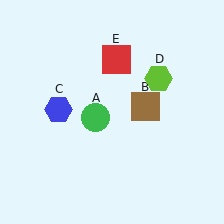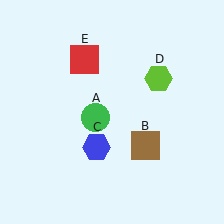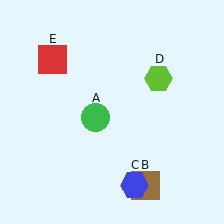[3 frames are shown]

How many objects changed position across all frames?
3 objects changed position: brown square (object B), blue hexagon (object C), red square (object E).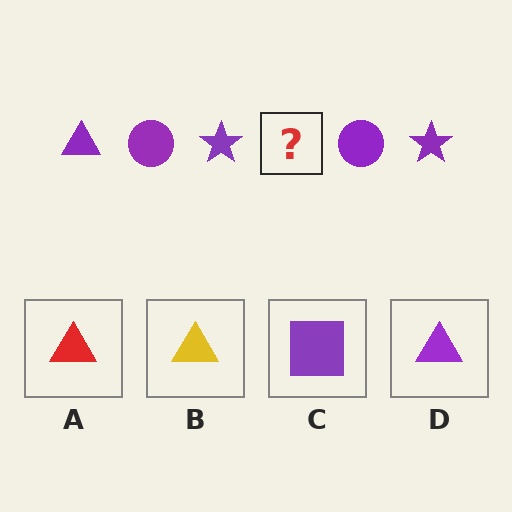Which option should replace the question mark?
Option D.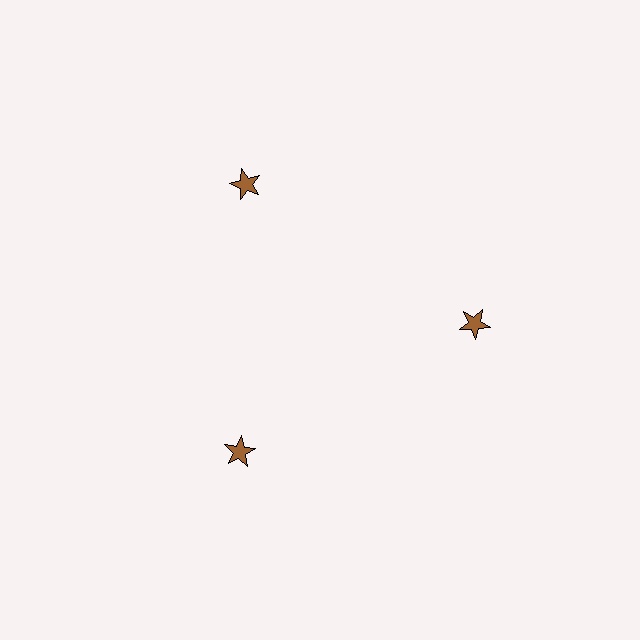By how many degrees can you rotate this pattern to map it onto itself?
The pattern maps onto itself every 120 degrees of rotation.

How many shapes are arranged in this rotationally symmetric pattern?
There are 3 shapes, arranged in 3 groups of 1.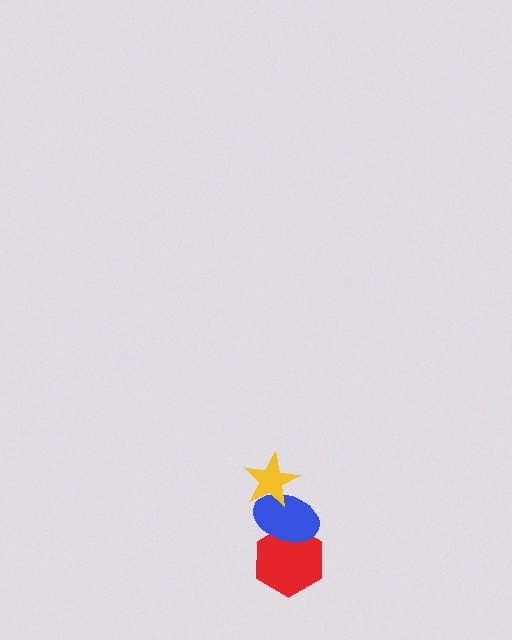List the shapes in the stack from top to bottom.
From top to bottom: the yellow star, the blue ellipse, the red hexagon.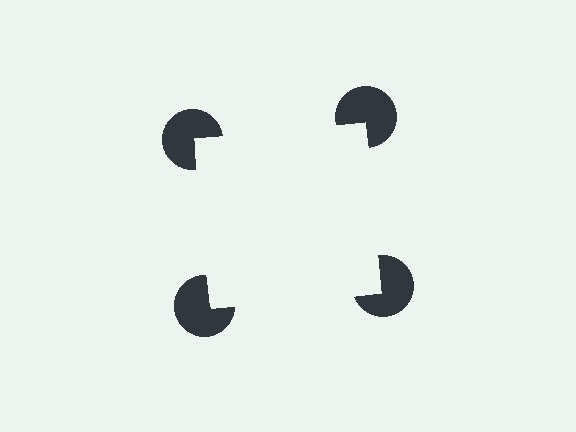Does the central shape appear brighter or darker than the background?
It typically appears slightly brighter than the background, even though no actual brightness change is drawn.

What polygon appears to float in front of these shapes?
An illusory square — its edges are inferred from the aligned wedge cuts in the pac-man discs, not physically drawn.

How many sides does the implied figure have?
4 sides.